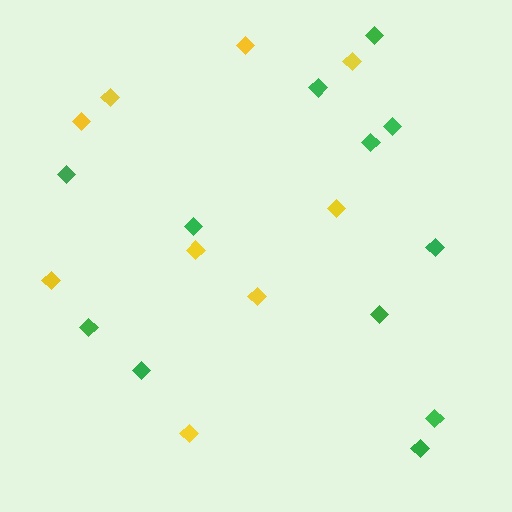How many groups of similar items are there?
There are 2 groups: one group of yellow diamonds (9) and one group of green diamonds (12).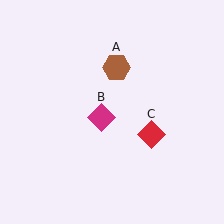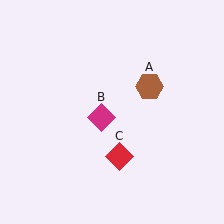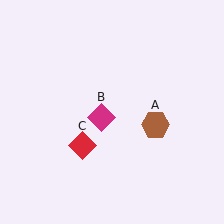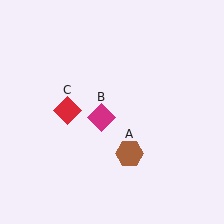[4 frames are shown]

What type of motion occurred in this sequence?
The brown hexagon (object A), red diamond (object C) rotated clockwise around the center of the scene.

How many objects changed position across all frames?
2 objects changed position: brown hexagon (object A), red diamond (object C).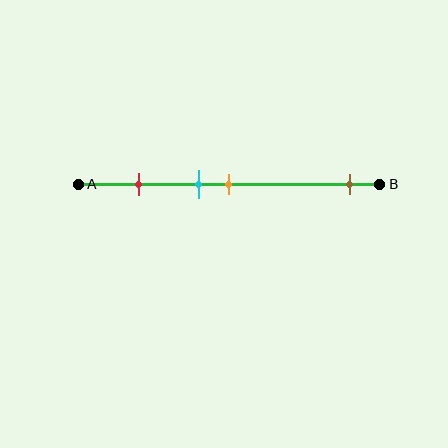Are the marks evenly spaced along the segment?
No, the marks are not evenly spaced.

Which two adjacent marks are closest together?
The cyan and orange marks are the closest adjacent pair.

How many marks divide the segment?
There are 4 marks dividing the segment.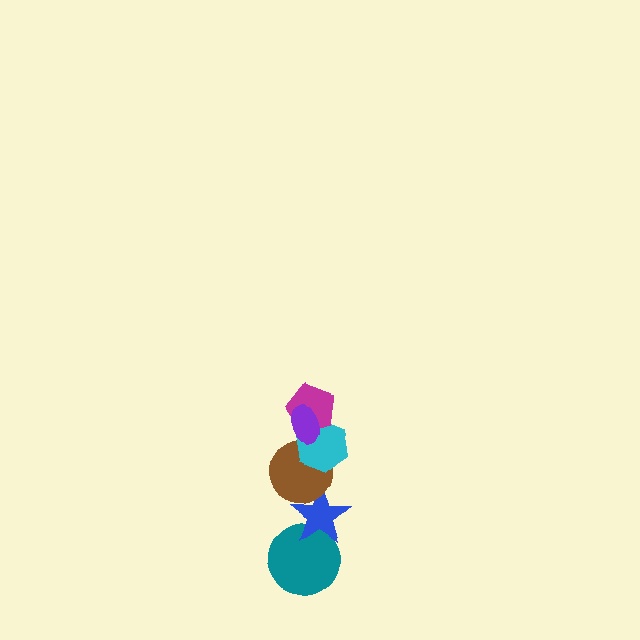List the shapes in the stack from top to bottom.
From top to bottom: the purple ellipse, the magenta pentagon, the cyan hexagon, the brown circle, the blue star, the teal circle.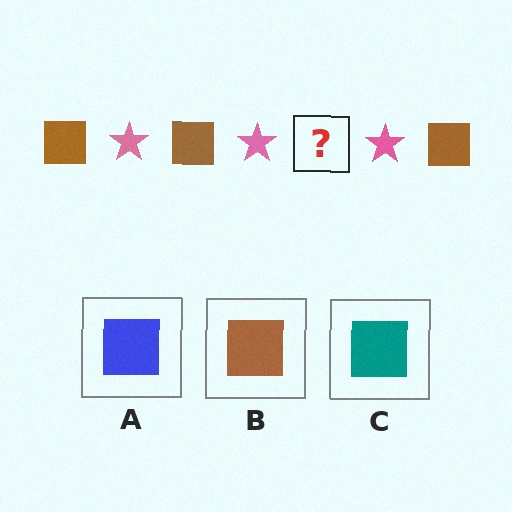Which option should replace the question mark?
Option B.